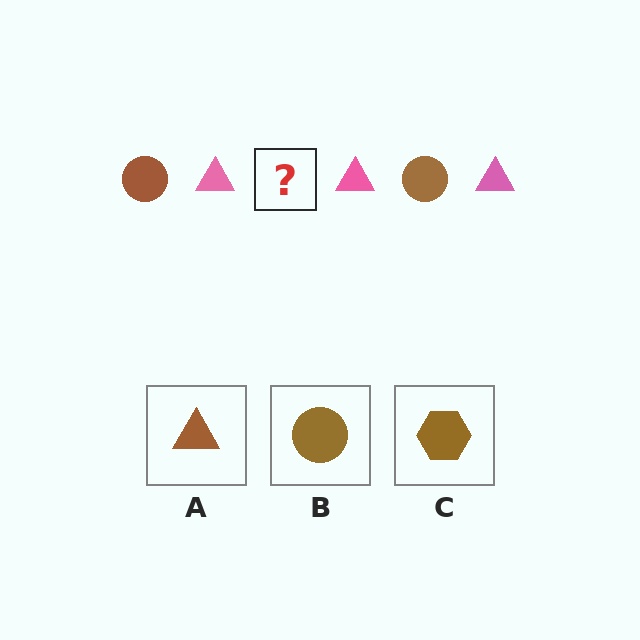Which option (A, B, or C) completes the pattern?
B.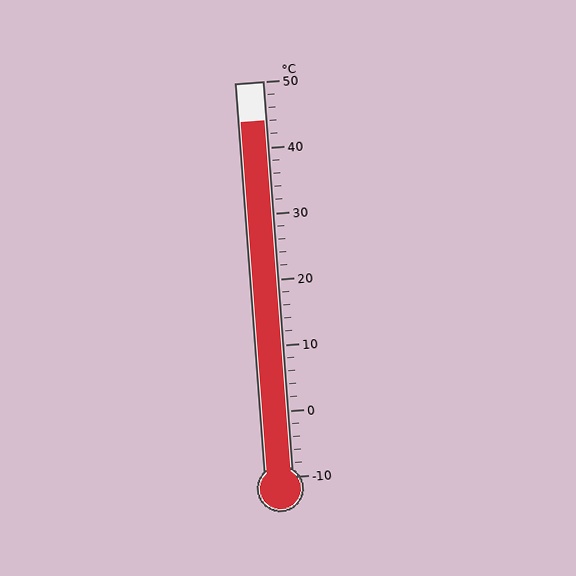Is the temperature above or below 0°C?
The temperature is above 0°C.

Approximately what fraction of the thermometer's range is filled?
The thermometer is filled to approximately 90% of its range.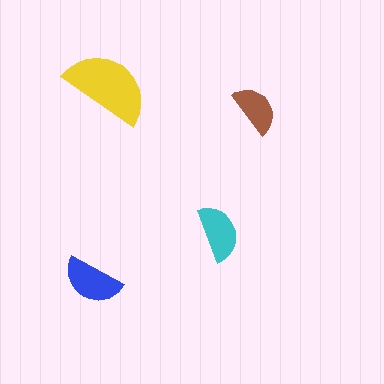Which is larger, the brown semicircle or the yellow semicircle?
The yellow one.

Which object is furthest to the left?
The blue semicircle is leftmost.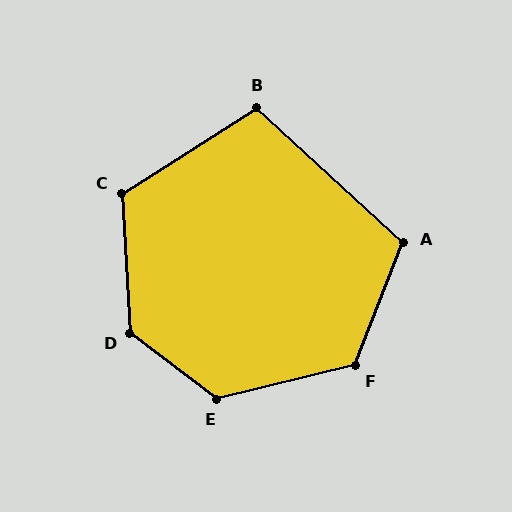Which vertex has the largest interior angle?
D, at approximately 130 degrees.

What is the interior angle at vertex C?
Approximately 119 degrees (obtuse).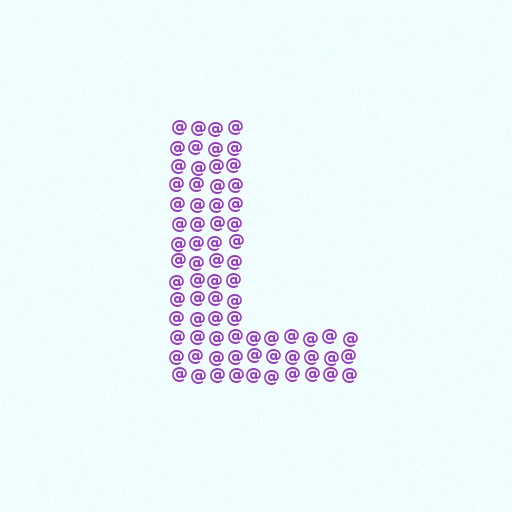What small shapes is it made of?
It is made of small at signs.